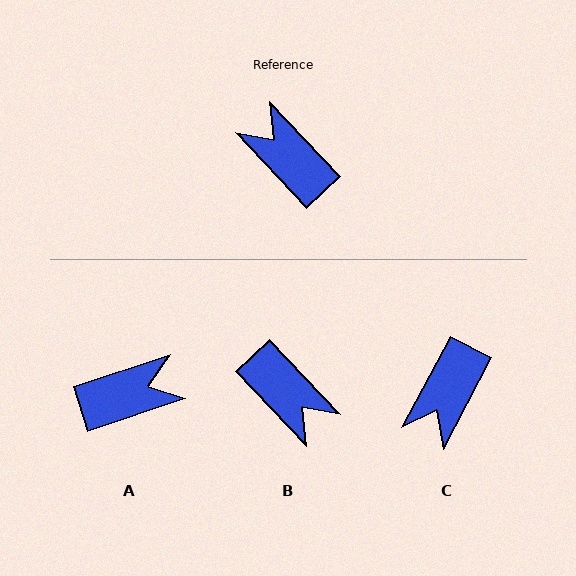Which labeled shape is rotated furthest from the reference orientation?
B, about 179 degrees away.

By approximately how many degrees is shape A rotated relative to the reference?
Approximately 115 degrees clockwise.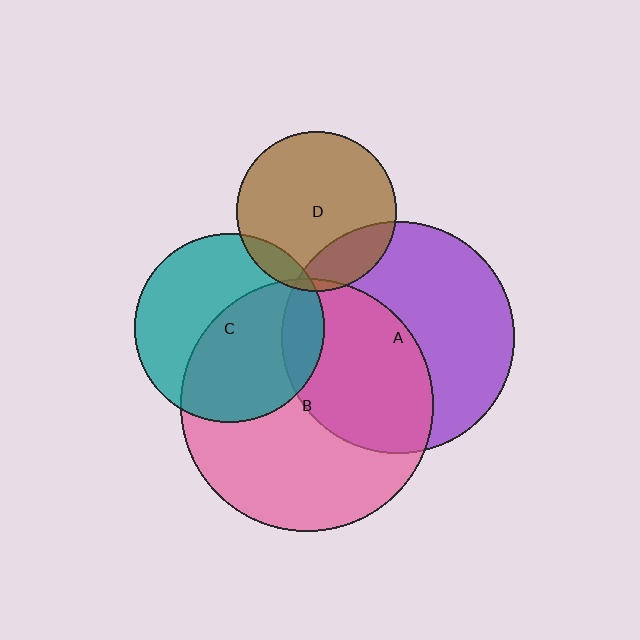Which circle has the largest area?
Circle B (pink).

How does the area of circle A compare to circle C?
Approximately 1.5 times.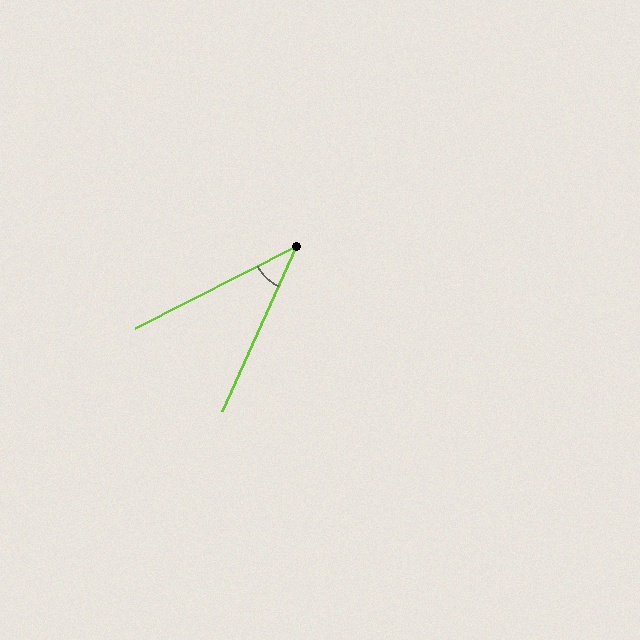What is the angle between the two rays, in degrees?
Approximately 39 degrees.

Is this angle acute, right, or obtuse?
It is acute.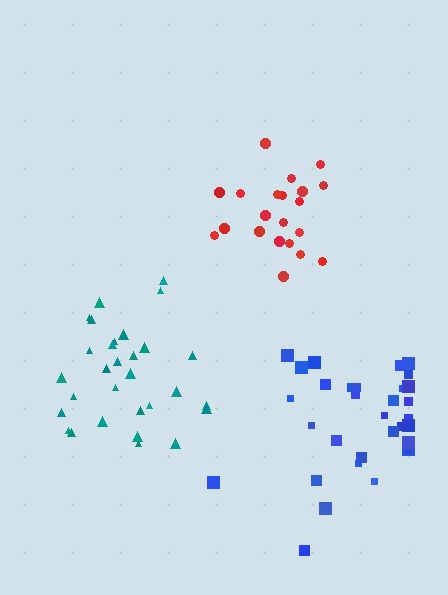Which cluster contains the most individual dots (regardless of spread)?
Blue (32).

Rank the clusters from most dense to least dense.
red, teal, blue.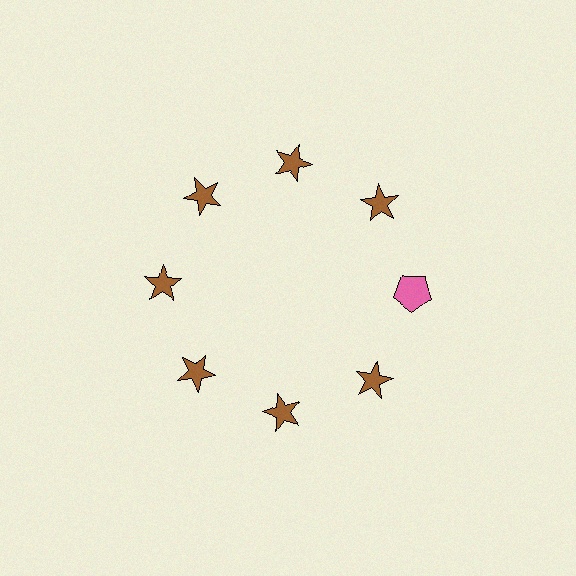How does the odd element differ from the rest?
It differs in both color (pink instead of brown) and shape (pentagon instead of star).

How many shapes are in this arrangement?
There are 8 shapes arranged in a ring pattern.